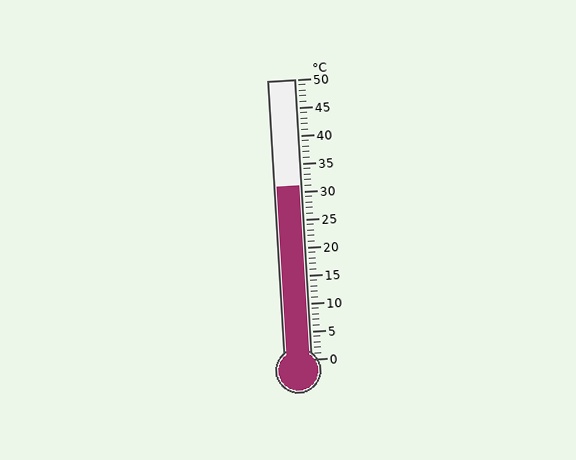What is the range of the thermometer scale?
The thermometer scale ranges from 0°C to 50°C.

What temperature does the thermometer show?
The thermometer shows approximately 31°C.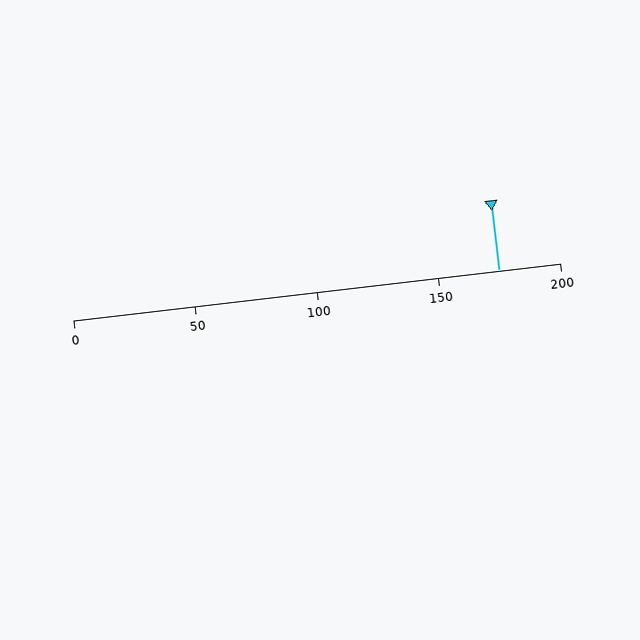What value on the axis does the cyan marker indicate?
The marker indicates approximately 175.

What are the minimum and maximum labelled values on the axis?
The axis runs from 0 to 200.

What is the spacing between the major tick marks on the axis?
The major ticks are spaced 50 apart.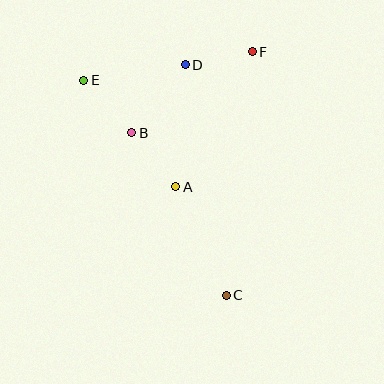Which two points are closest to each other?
Points D and F are closest to each other.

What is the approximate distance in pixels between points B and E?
The distance between B and E is approximately 71 pixels.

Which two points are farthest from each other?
Points C and E are farthest from each other.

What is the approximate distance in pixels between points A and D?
The distance between A and D is approximately 122 pixels.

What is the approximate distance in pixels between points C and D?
The distance between C and D is approximately 234 pixels.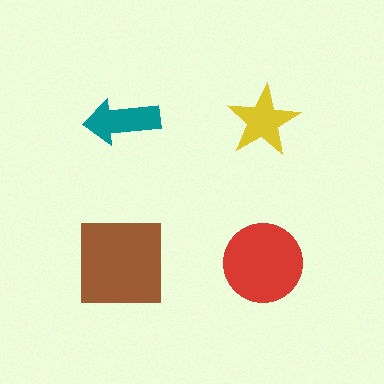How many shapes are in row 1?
2 shapes.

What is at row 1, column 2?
A yellow star.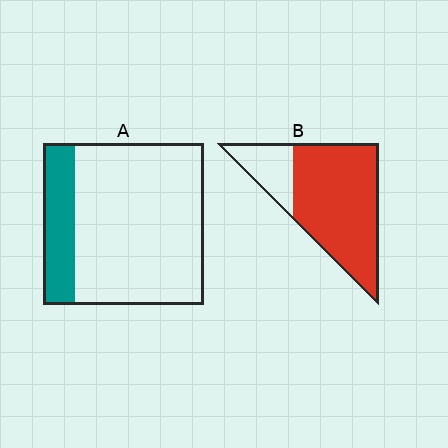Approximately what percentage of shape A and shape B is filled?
A is approximately 20% and B is approximately 80%.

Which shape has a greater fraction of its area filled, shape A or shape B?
Shape B.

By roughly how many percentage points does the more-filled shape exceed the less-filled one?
By roughly 60 percentage points (B over A).